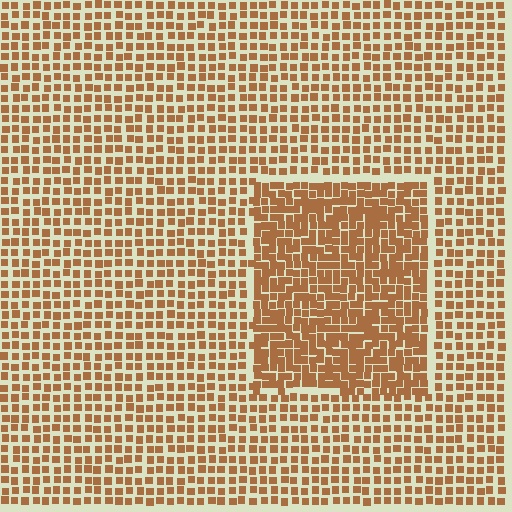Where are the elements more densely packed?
The elements are more densely packed inside the rectangle boundary.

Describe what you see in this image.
The image contains small brown elements arranged at two different densities. A rectangle-shaped region is visible where the elements are more densely packed than the surrounding area.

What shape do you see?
I see a rectangle.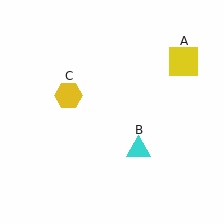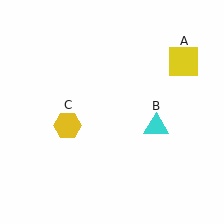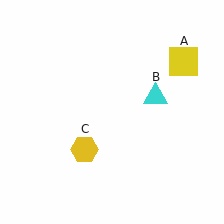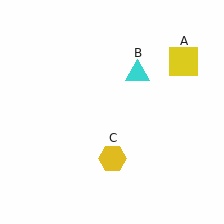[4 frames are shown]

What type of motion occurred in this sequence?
The cyan triangle (object B), yellow hexagon (object C) rotated counterclockwise around the center of the scene.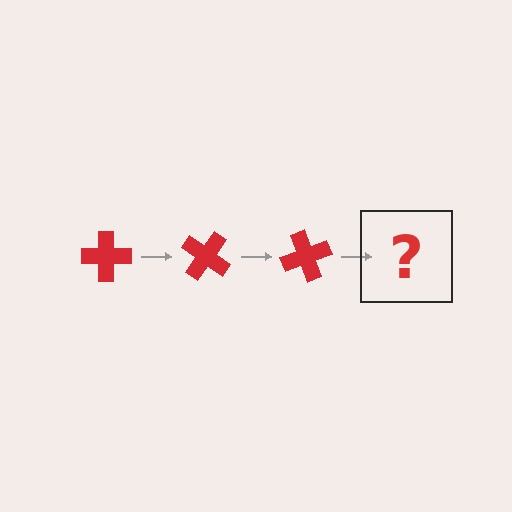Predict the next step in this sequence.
The next step is a red cross rotated 105 degrees.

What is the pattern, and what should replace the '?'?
The pattern is that the cross rotates 35 degrees each step. The '?' should be a red cross rotated 105 degrees.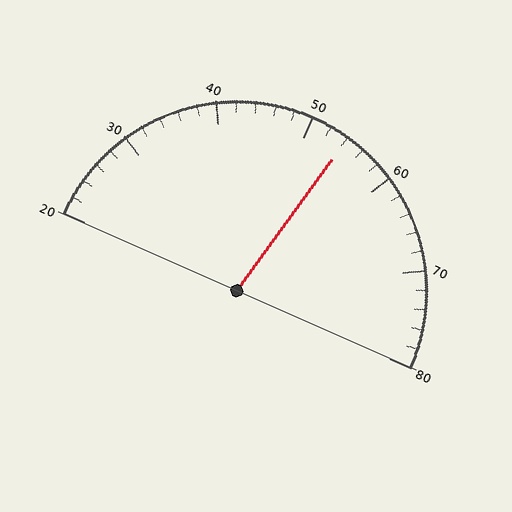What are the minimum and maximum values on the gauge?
The gauge ranges from 20 to 80.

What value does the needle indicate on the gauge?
The needle indicates approximately 54.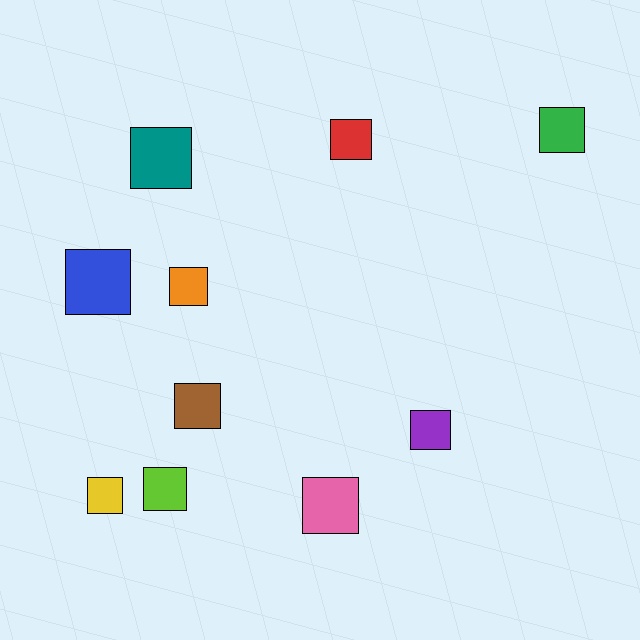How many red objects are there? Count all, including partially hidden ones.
There is 1 red object.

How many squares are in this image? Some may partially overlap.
There are 10 squares.